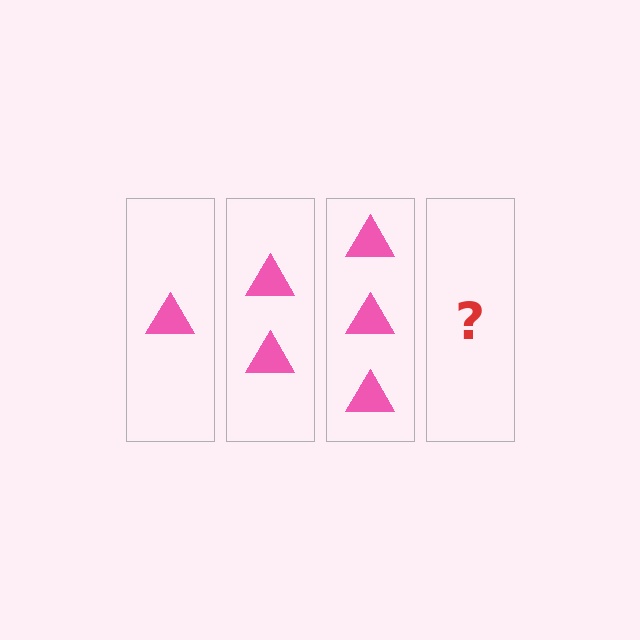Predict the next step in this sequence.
The next step is 4 triangles.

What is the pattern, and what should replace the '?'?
The pattern is that each step adds one more triangle. The '?' should be 4 triangles.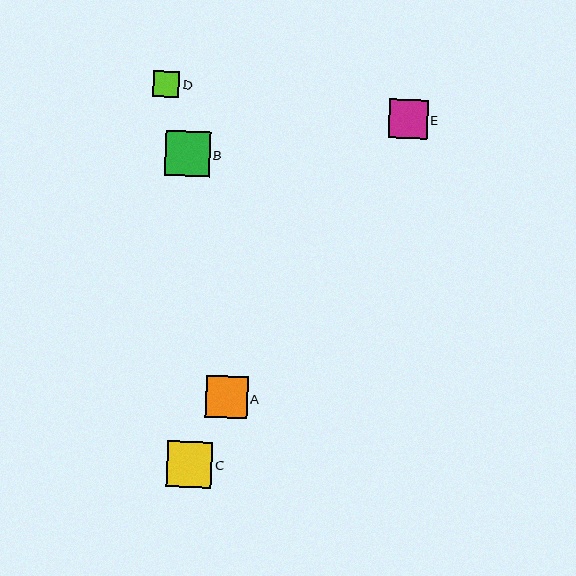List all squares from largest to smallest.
From largest to smallest: C, B, A, E, D.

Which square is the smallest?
Square D is the smallest with a size of approximately 26 pixels.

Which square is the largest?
Square C is the largest with a size of approximately 45 pixels.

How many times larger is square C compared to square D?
Square C is approximately 1.7 times the size of square D.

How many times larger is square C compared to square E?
Square C is approximately 1.2 times the size of square E.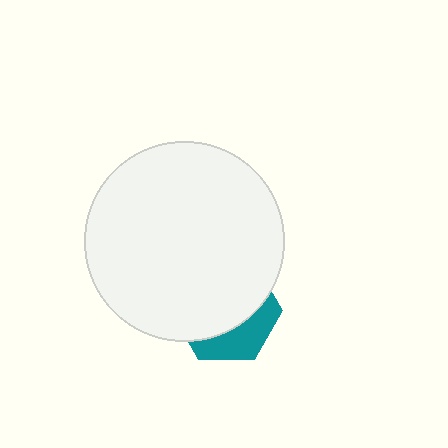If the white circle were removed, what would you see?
You would see the complete teal hexagon.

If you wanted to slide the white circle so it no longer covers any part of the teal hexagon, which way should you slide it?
Slide it up — that is the most direct way to separate the two shapes.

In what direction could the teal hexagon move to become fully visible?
The teal hexagon could move down. That would shift it out from behind the white circle entirely.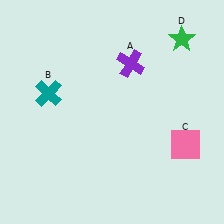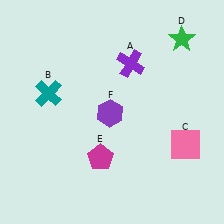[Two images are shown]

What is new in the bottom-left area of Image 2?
A purple hexagon (F) was added in the bottom-left area of Image 2.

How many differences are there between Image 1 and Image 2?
There are 2 differences between the two images.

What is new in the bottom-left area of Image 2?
A magenta pentagon (E) was added in the bottom-left area of Image 2.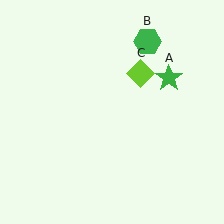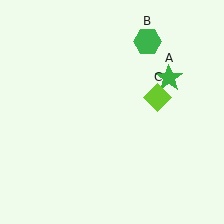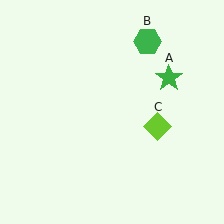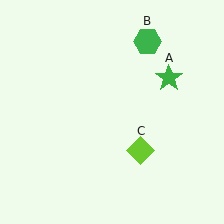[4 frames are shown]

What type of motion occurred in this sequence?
The lime diamond (object C) rotated clockwise around the center of the scene.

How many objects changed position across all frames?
1 object changed position: lime diamond (object C).